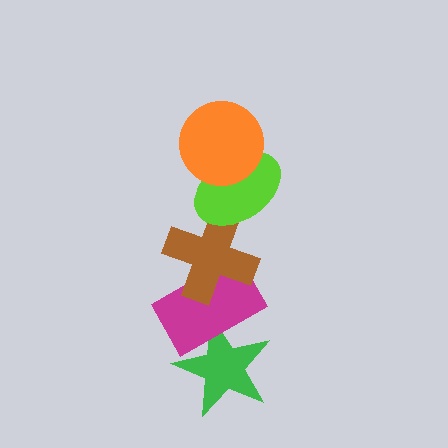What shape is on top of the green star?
The magenta rectangle is on top of the green star.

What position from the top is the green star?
The green star is 5th from the top.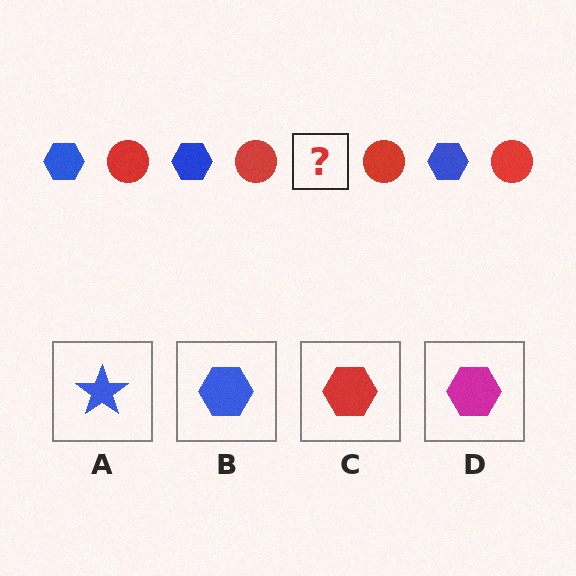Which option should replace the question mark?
Option B.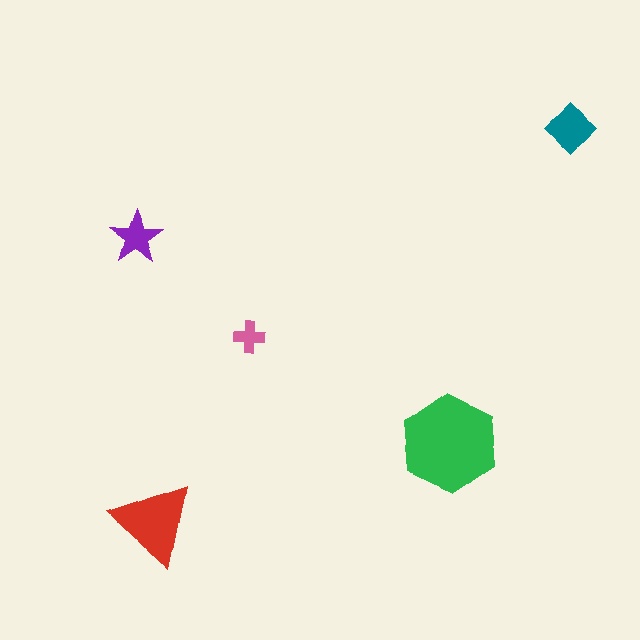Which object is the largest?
The green hexagon.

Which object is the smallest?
The pink cross.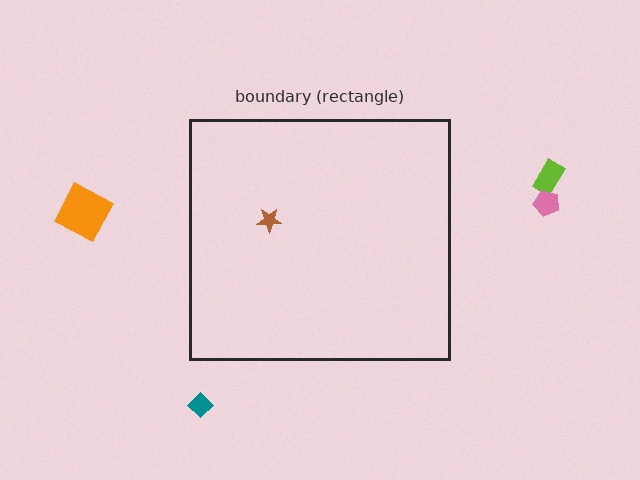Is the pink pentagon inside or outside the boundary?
Outside.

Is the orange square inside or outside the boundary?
Outside.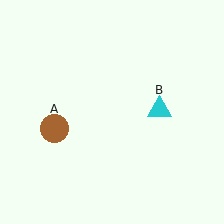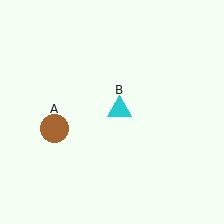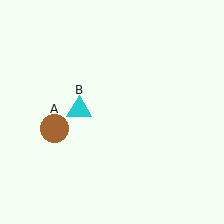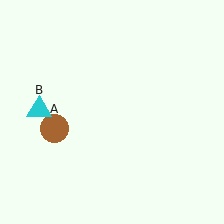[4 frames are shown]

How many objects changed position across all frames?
1 object changed position: cyan triangle (object B).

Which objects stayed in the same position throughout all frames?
Brown circle (object A) remained stationary.